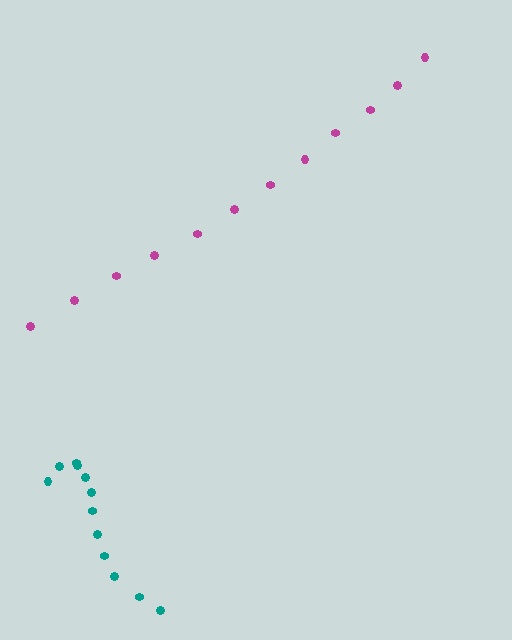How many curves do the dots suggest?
There are 2 distinct paths.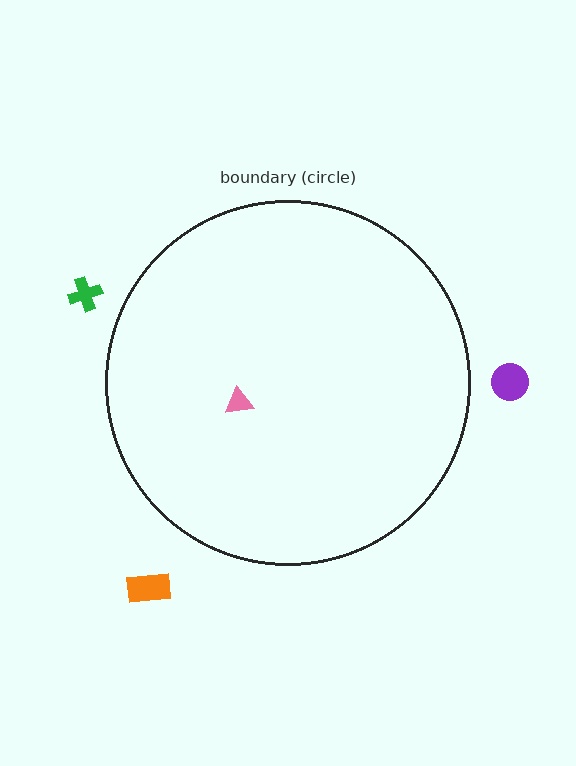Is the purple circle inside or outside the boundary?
Outside.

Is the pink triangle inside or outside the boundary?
Inside.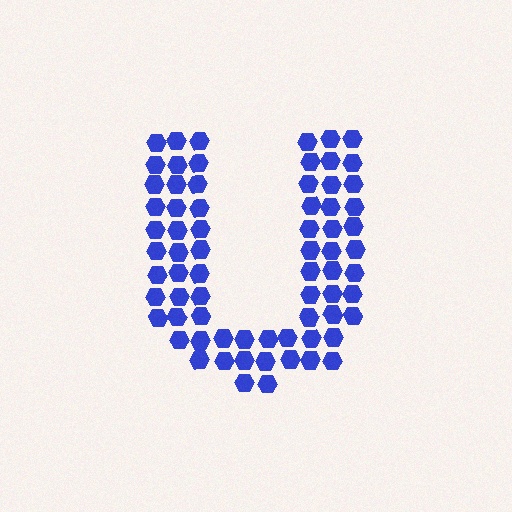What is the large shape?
The large shape is the letter U.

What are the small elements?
The small elements are hexagons.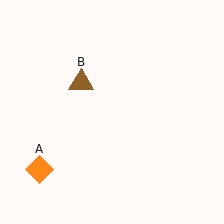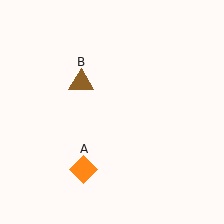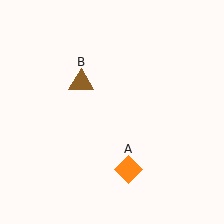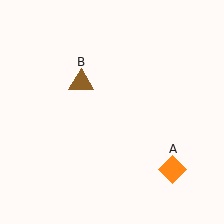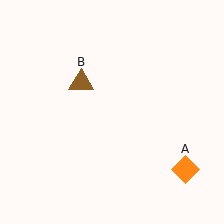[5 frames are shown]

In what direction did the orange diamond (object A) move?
The orange diamond (object A) moved right.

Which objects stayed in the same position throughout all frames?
Brown triangle (object B) remained stationary.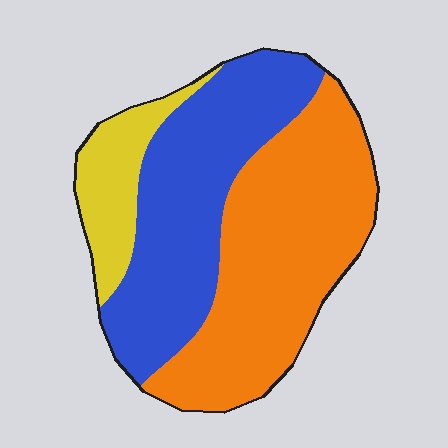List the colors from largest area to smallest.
From largest to smallest: orange, blue, yellow.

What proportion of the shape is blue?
Blue covers roughly 40% of the shape.